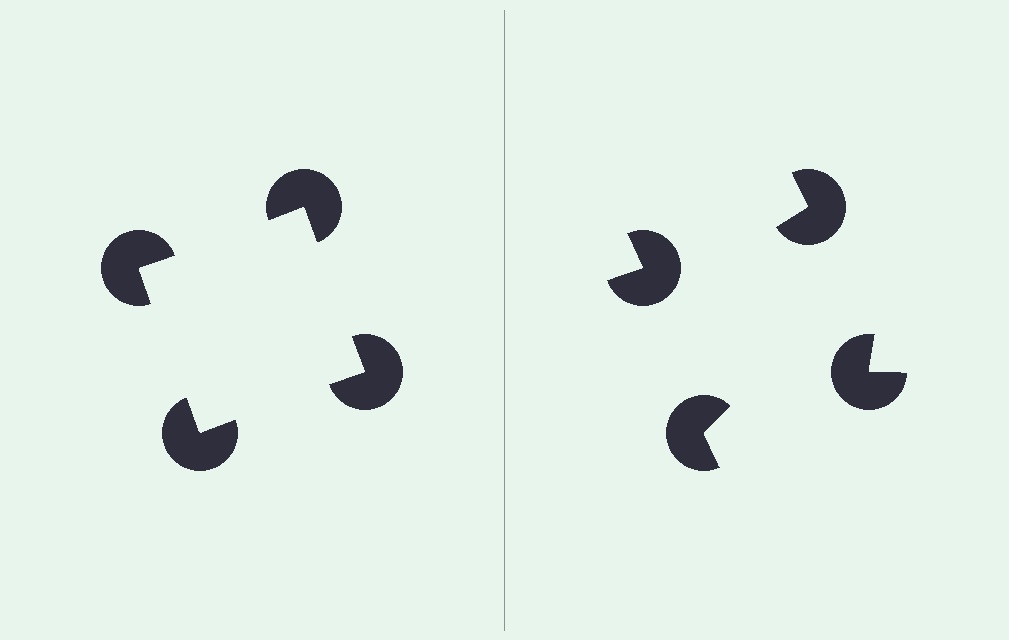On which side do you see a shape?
An illusory square appears on the left side. On the right side the wedge cuts are rotated, so no coherent shape forms.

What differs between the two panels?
The pac-man discs are positioned identically on both sides; only the wedge orientations differ. On the left they align to a square; on the right they are misaligned.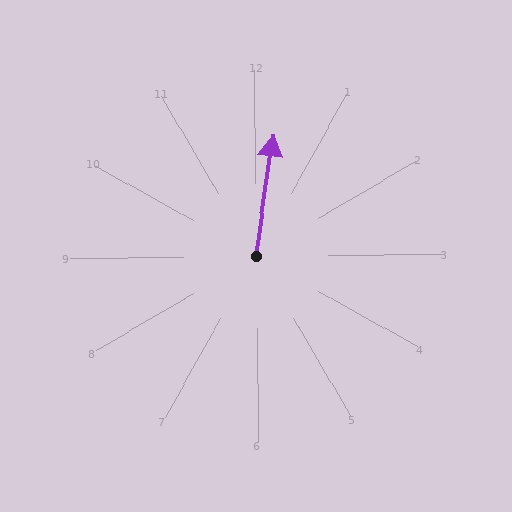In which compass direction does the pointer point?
North.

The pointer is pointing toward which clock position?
Roughly 12 o'clock.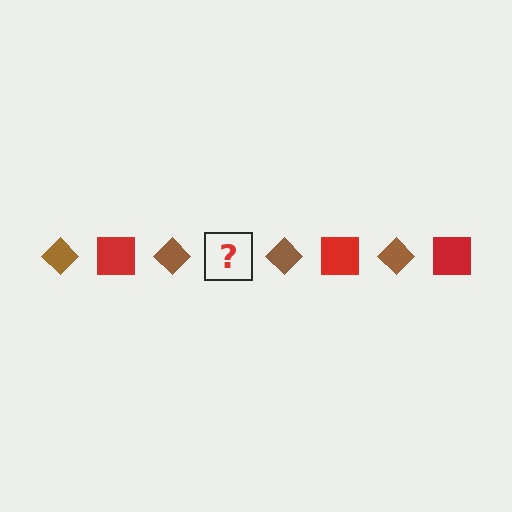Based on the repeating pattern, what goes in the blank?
The blank should be a red square.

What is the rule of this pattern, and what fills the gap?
The rule is that the pattern alternates between brown diamond and red square. The gap should be filled with a red square.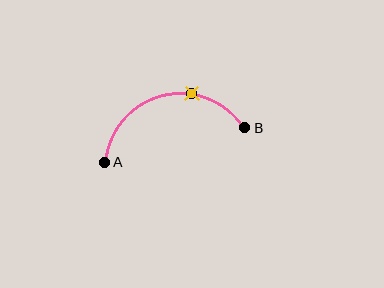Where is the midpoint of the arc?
The arc midpoint is the point on the curve farthest from the straight line joining A and B. It sits above that line.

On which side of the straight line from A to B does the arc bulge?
The arc bulges above the straight line connecting A and B.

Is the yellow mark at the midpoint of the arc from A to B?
No. The yellow mark lies on the arc but is closer to endpoint B. The arc midpoint would be at the point on the curve equidistant along the arc from both A and B.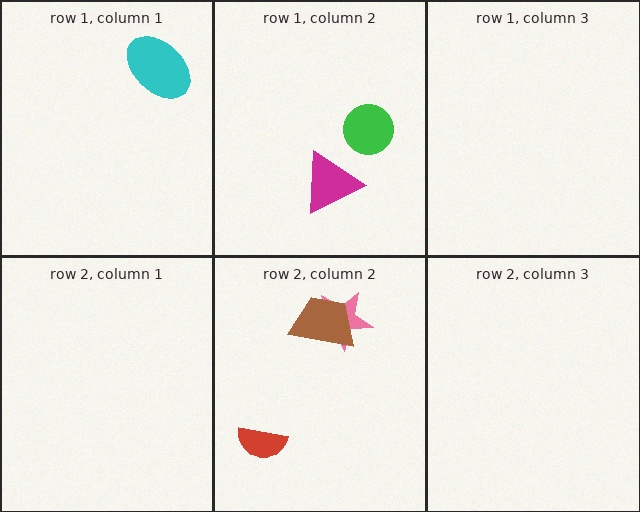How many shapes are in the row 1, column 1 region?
1.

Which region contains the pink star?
The row 2, column 2 region.